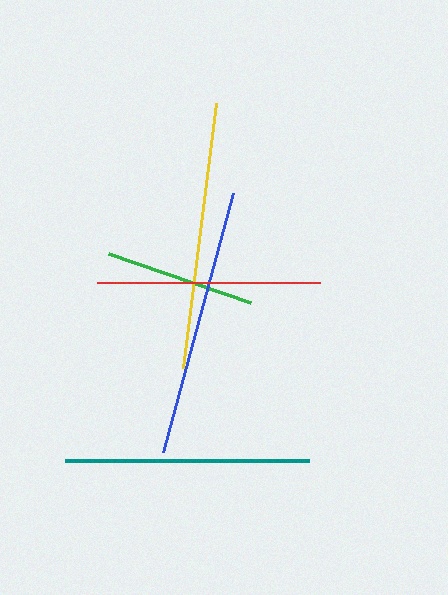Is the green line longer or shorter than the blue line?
The blue line is longer than the green line.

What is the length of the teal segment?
The teal segment is approximately 244 pixels long.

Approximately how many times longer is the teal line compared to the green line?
The teal line is approximately 1.6 times the length of the green line.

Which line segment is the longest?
The blue line is the longest at approximately 269 pixels.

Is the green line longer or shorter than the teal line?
The teal line is longer than the green line.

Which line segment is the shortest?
The green line is the shortest at approximately 150 pixels.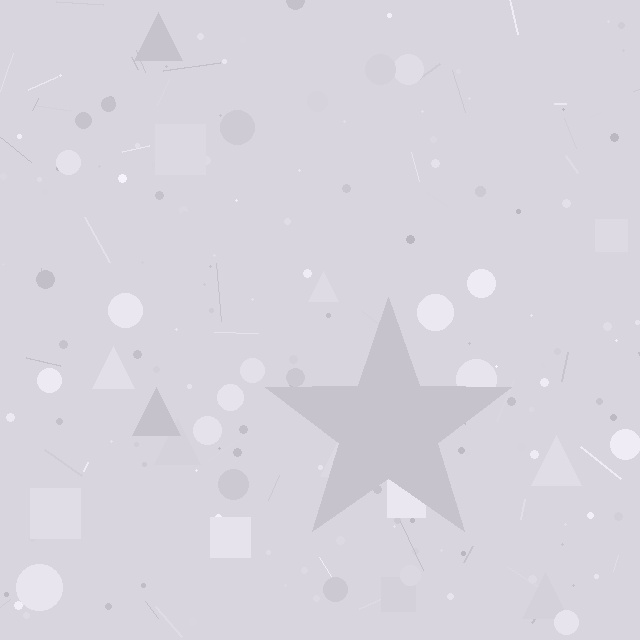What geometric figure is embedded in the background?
A star is embedded in the background.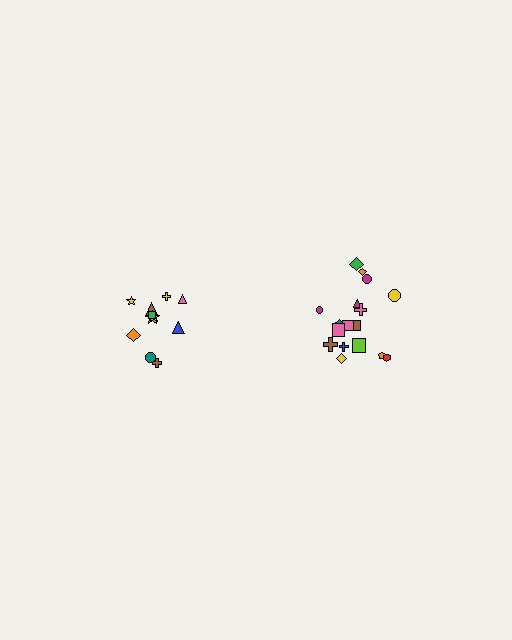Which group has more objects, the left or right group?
The right group.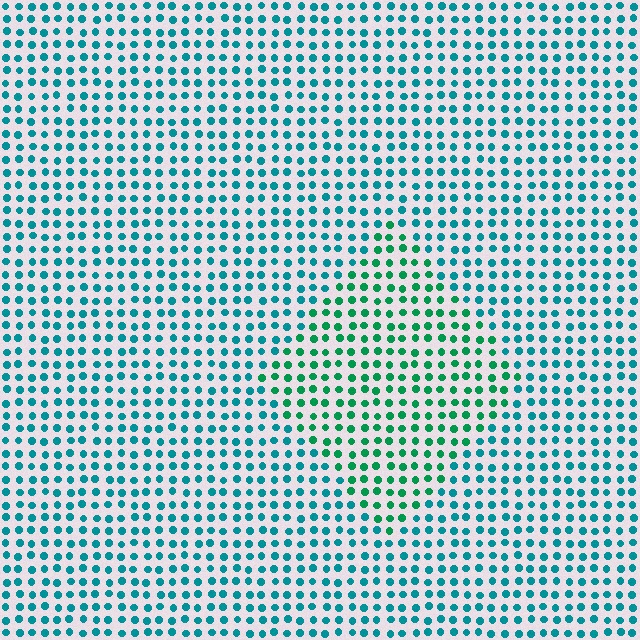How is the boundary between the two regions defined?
The boundary is defined purely by a slight shift in hue (about 32 degrees). Spacing, size, and orientation are identical on both sides.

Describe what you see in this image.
The image is filled with small teal elements in a uniform arrangement. A diamond-shaped region is visible where the elements are tinted to a slightly different hue, forming a subtle color boundary.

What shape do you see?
I see a diamond.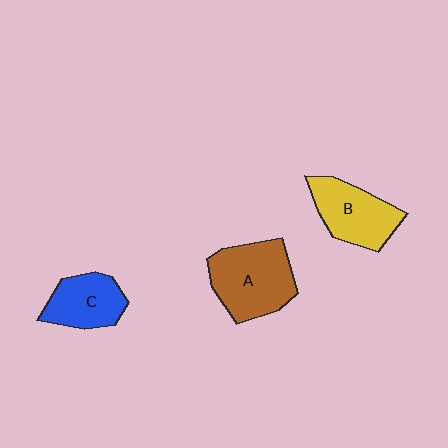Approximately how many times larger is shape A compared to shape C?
Approximately 1.5 times.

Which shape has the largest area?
Shape A (brown).